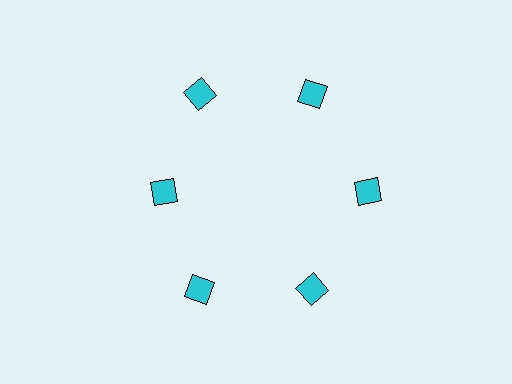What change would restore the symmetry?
The symmetry would be restored by moving it outward, back onto the ring so that all 6 squares sit at equal angles and equal distance from the center.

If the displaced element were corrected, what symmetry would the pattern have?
It would have 6-fold rotational symmetry — the pattern would map onto itself every 60 degrees.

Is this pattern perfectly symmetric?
No. The 6 cyan squares are arranged in a ring, but one element near the 9 o'clock position is pulled inward toward the center, breaking the 6-fold rotational symmetry.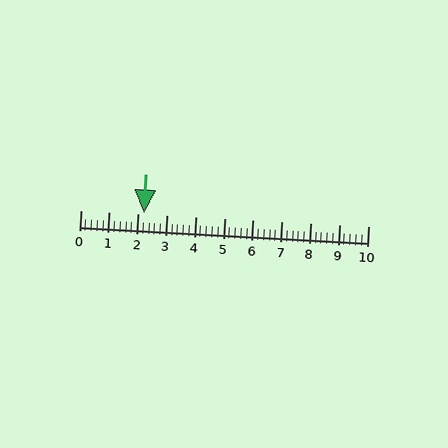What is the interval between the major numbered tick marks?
The major tick marks are spaced 1 units apart.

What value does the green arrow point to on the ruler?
The green arrow points to approximately 2.2.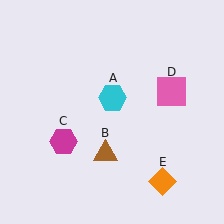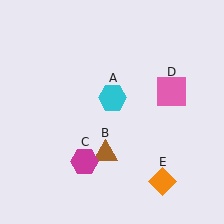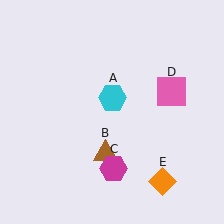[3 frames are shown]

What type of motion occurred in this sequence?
The magenta hexagon (object C) rotated counterclockwise around the center of the scene.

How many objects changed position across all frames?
1 object changed position: magenta hexagon (object C).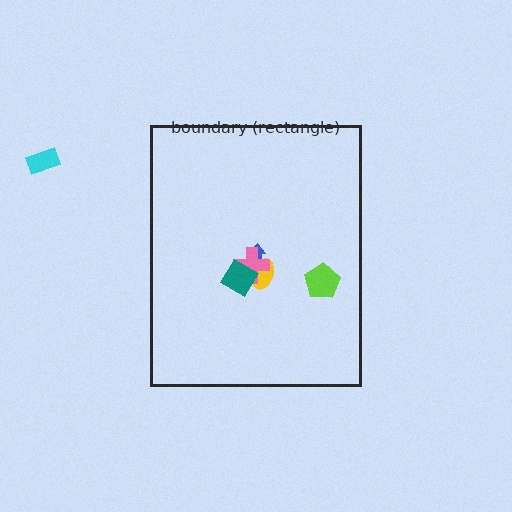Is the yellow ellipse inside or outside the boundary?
Inside.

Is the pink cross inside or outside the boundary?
Inside.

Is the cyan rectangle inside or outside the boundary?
Outside.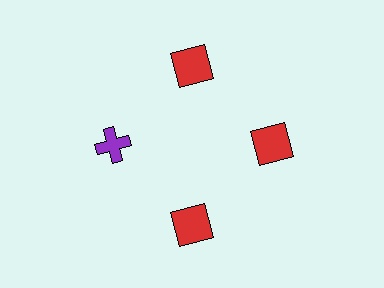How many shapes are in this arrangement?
There are 4 shapes arranged in a ring pattern.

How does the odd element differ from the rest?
It differs in both color (purple instead of red) and shape (cross instead of square).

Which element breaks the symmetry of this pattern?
The purple cross at roughly the 9 o'clock position breaks the symmetry. All other shapes are red squares.